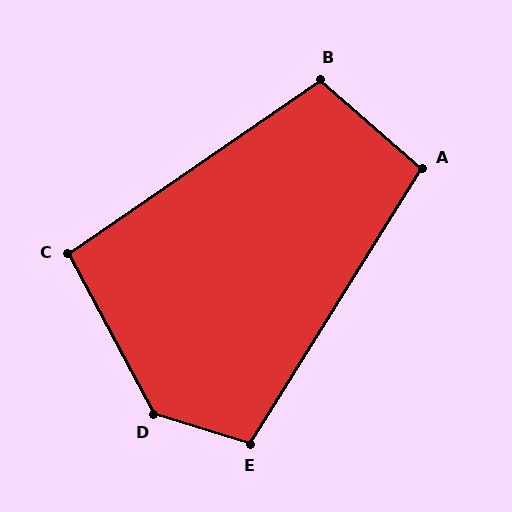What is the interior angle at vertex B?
Approximately 104 degrees (obtuse).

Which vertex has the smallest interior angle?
C, at approximately 96 degrees.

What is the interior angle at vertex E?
Approximately 105 degrees (obtuse).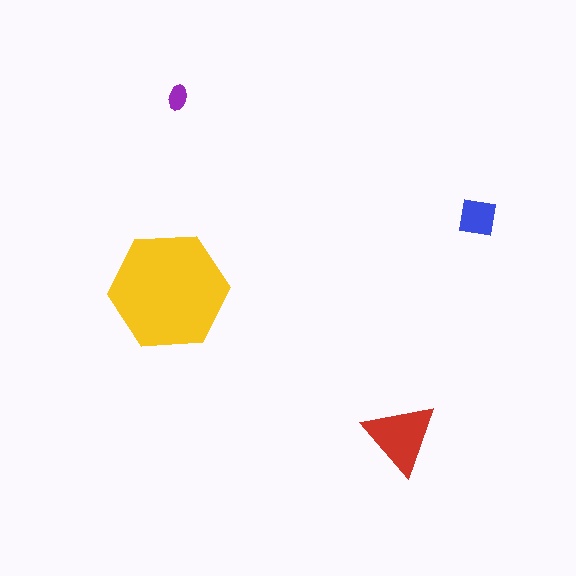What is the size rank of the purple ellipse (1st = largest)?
4th.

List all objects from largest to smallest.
The yellow hexagon, the red triangle, the blue square, the purple ellipse.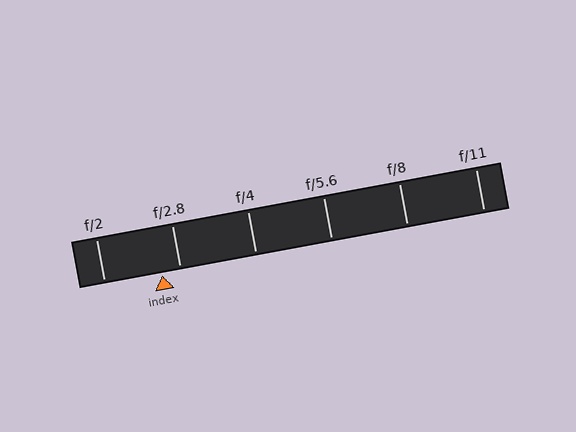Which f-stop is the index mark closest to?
The index mark is closest to f/2.8.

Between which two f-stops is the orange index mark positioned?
The index mark is between f/2 and f/2.8.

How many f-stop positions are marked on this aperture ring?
There are 6 f-stop positions marked.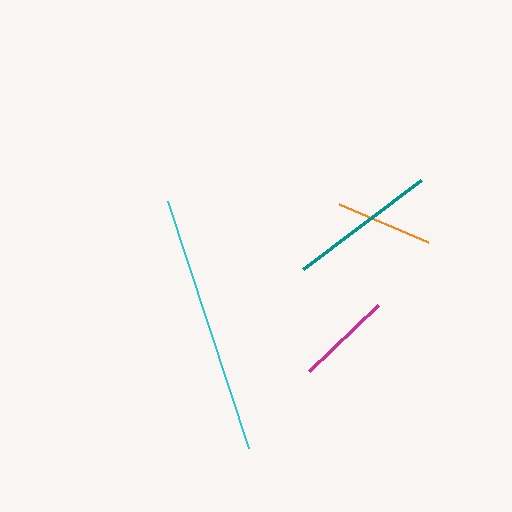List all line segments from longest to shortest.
From longest to shortest: cyan, teal, orange, magenta.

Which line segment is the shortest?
The magenta line is the shortest at approximately 96 pixels.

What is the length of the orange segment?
The orange segment is approximately 96 pixels long.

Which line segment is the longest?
The cyan line is the longest at approximately 260 pixels.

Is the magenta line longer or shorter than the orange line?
The orange line is longer than the magenta line.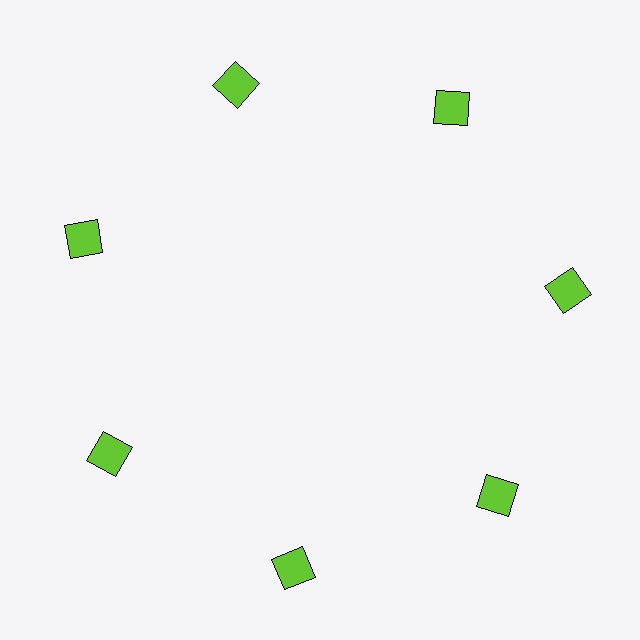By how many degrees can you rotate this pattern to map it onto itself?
The pattern maps onto itself every 51 degrees of rotation.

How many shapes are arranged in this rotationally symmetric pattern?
There are 7 shapes, arranged in 7 groups of 1.